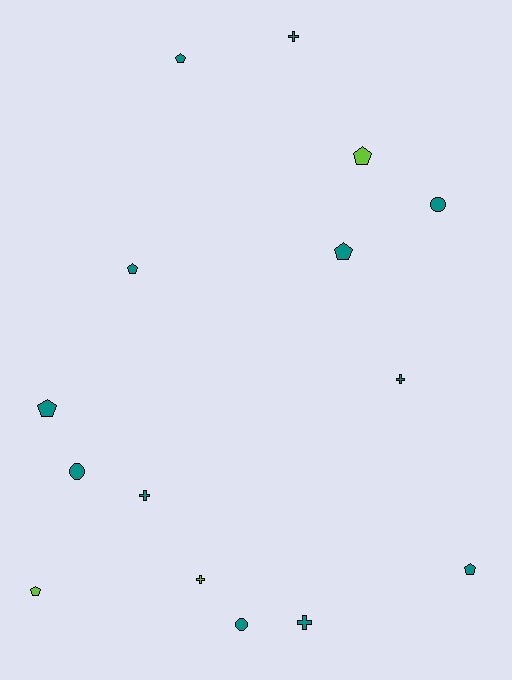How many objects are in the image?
There are 15 objects.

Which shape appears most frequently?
Pentagon, with 7 objects.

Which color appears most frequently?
Teal, with 12 objects.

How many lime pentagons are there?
There are 2 lime pentagons.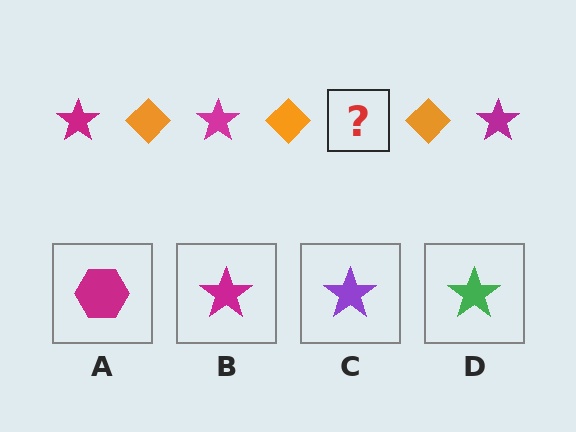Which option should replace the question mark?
Option B.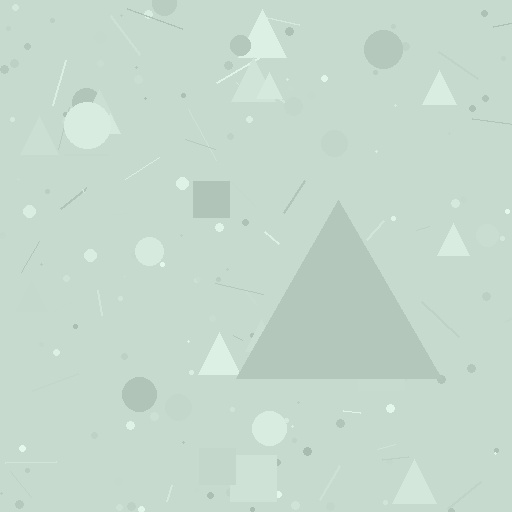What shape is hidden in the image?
A triangle is hidden in the image.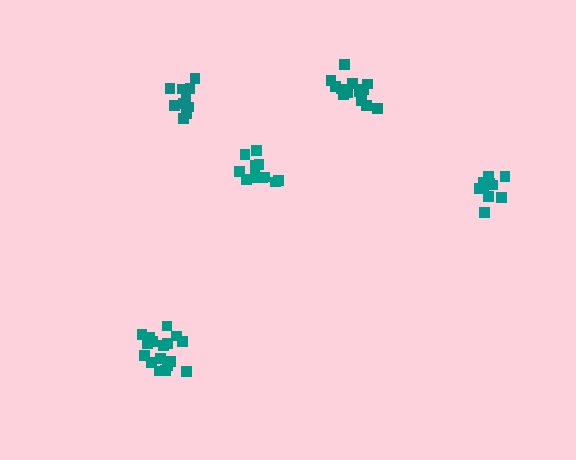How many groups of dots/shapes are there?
There are 5 groups.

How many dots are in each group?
Group 1: 11 dots, Group 2: 14 dots, Group 3: 12 dots, Group 4: 11 dots, Group 5: 17 dots (65 total).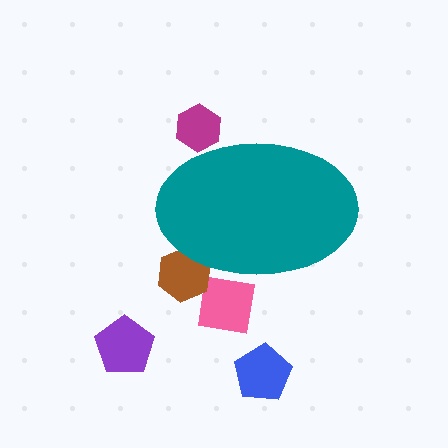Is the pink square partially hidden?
Yes, the pink square is partially hidden behind the teal ellipse.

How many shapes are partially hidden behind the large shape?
3 shapes are partially hidden.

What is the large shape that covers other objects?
A teal ellipse.